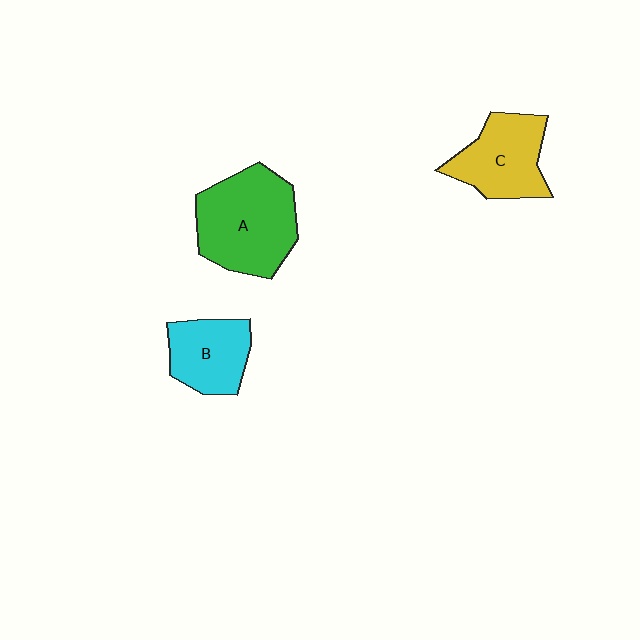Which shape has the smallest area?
Shape B (cyan).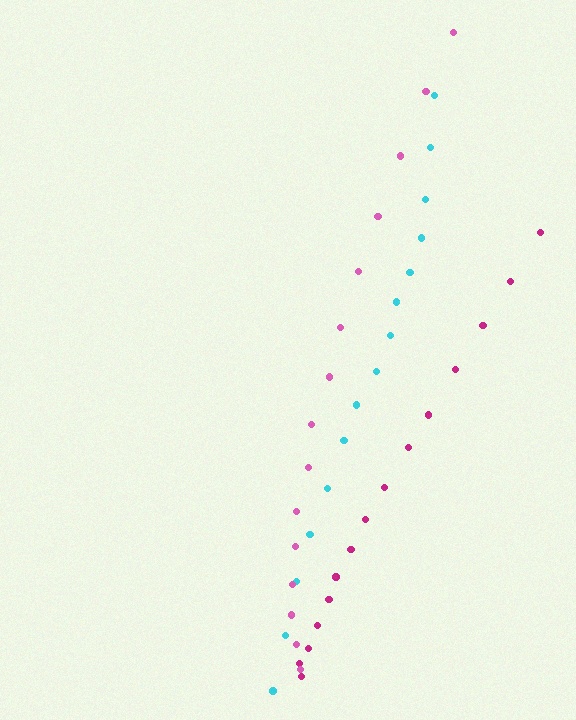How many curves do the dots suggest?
There are 3 distinct paths.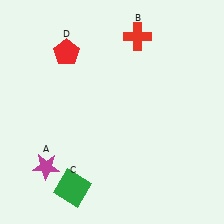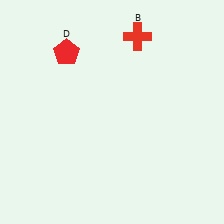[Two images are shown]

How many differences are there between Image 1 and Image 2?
There are 2 differences between the two images.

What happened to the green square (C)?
The green square (C) was removed in Image 2. It was in the bottom-left area of Image 1.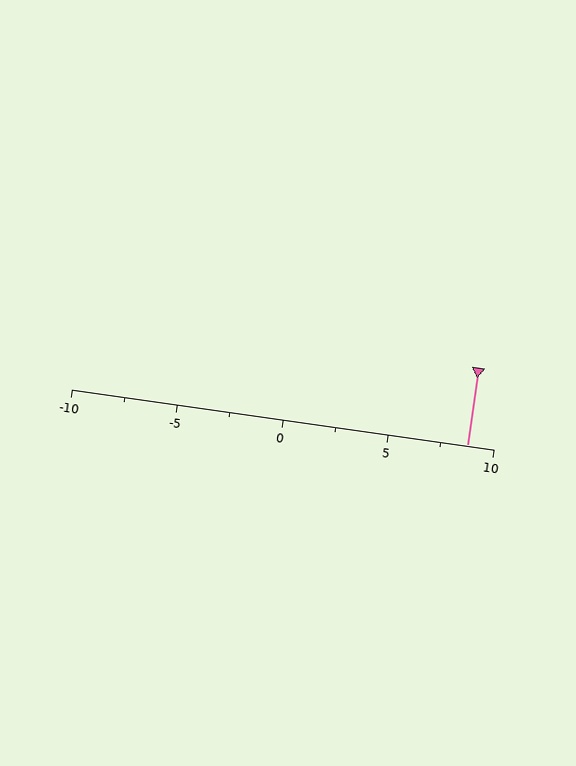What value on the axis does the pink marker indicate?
The marker indicates approximately 8.8.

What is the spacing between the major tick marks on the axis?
The major ticks are spaced 5 apart.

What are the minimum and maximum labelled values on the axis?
The axis runs from -10 to 10.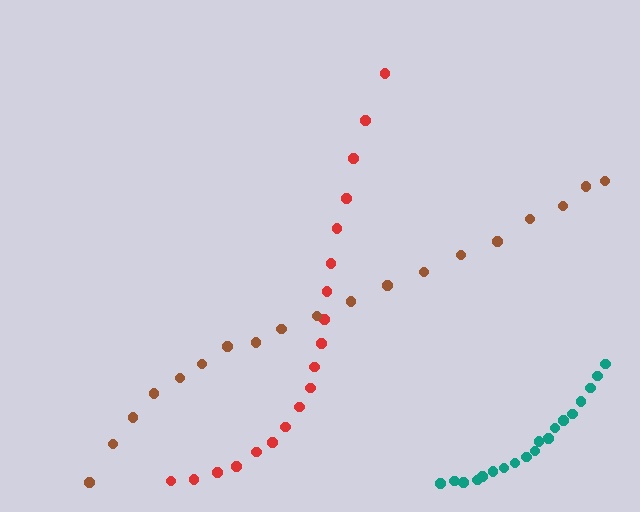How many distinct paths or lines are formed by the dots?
There are 3 distinct paths.